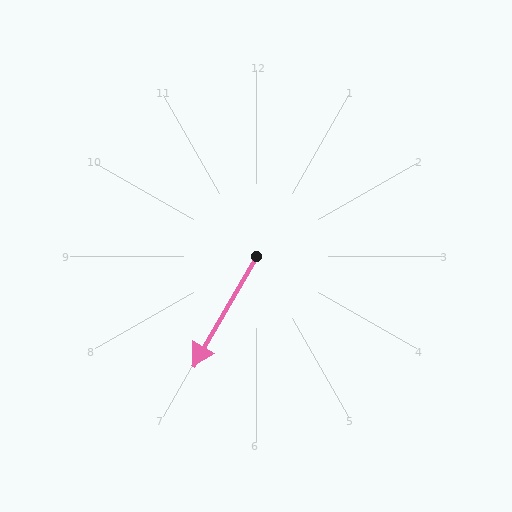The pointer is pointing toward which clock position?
Roughly 7 o'clock.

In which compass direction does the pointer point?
Southwest.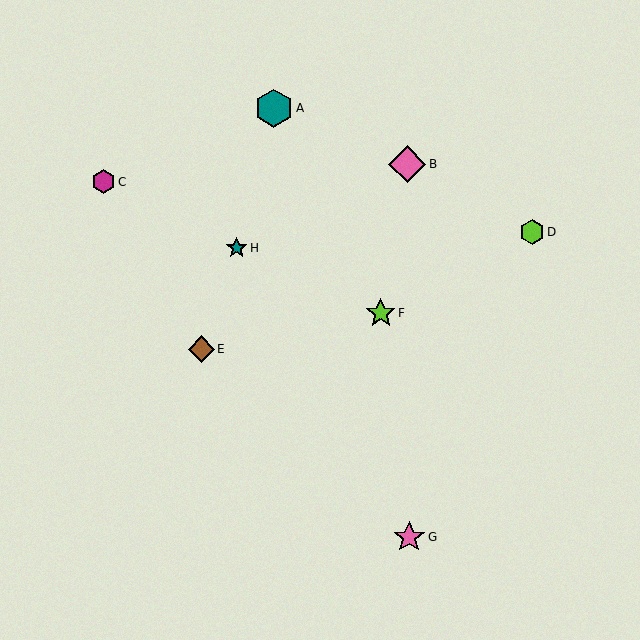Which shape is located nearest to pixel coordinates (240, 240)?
The teal star (labeled H) at (237, 248) is nearest to that location.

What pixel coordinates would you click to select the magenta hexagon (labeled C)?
Click at (104, 181) to select the magenta hexagon C.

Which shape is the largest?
The teal hexagon (labeled A) is the largest.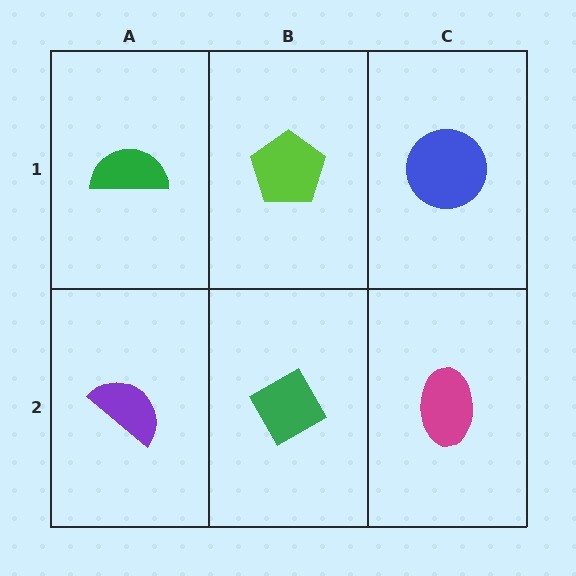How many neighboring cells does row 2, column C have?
2.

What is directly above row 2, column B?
A lime pentagon.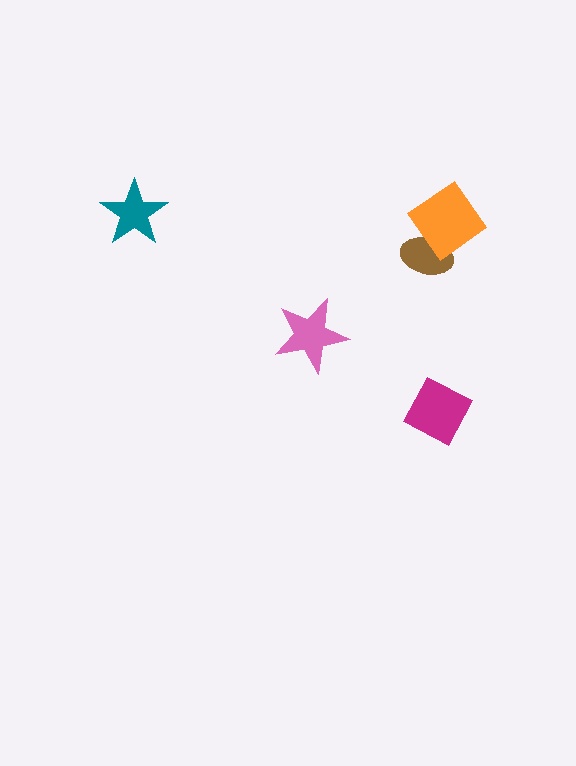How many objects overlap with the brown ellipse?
1 object overlaps with the brown ellipse.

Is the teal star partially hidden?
No, no other shape covers it.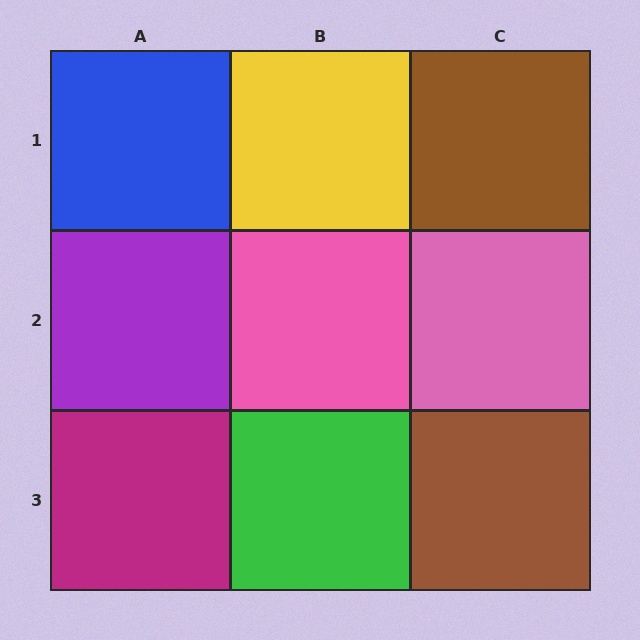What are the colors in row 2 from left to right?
Purple, pink, pink.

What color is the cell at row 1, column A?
Blue.